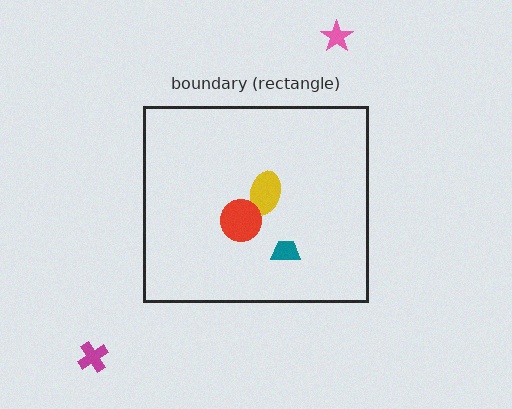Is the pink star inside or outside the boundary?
Outside.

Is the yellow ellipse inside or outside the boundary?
Inside.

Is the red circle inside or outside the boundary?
Inside.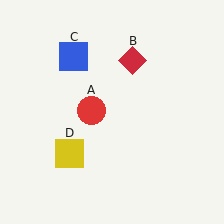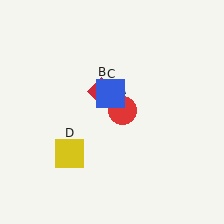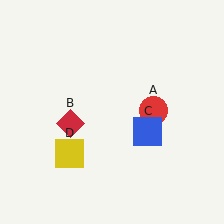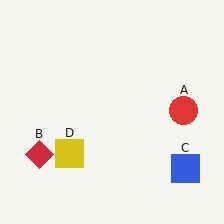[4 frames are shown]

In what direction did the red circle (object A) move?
The red circle (object A) moved right.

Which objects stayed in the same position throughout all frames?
Yellow square (object D) remained stationary.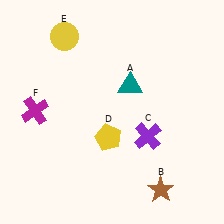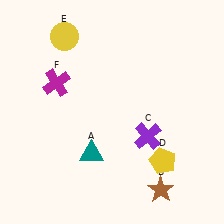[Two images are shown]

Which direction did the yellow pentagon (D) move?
The yellow pentagon (D) moved right.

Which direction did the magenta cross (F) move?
The magenta cross (F) moved up.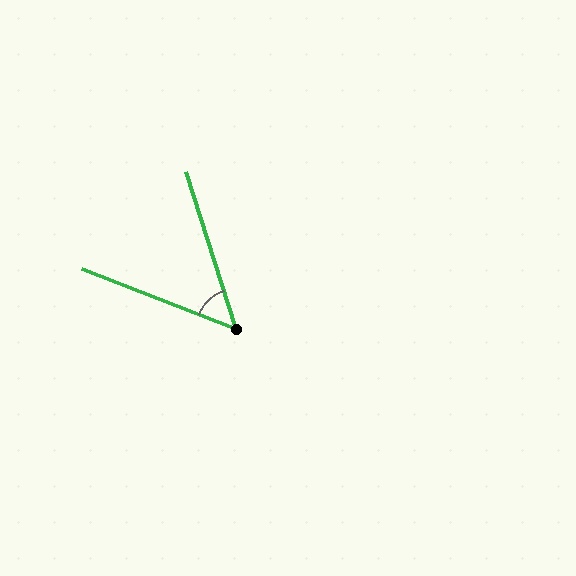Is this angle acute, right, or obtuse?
It is acute.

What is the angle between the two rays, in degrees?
Approximately 51 degrees.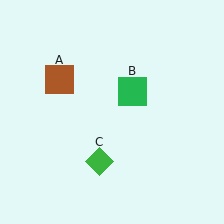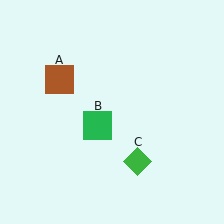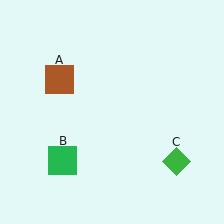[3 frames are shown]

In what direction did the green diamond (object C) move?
The green diamond (object C) moved right.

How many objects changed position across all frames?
2 objects changed position: green square (object B), green diamond (object C).